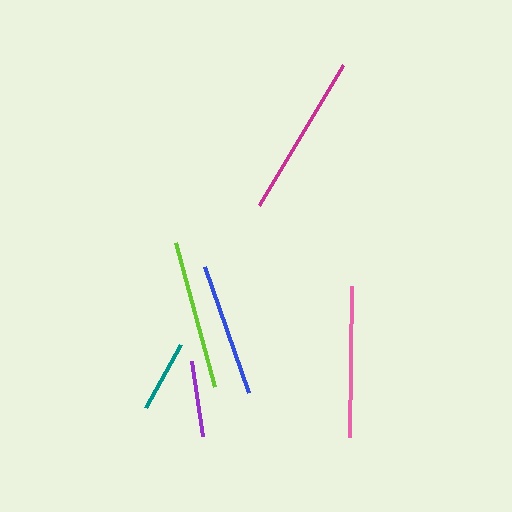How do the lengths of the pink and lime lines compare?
The pink and lime lines are approximately the same length.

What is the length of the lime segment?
The lime segment is approximately 149 pixels long.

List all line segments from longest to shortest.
From longest to shortest: magenta, pink, lime, blue, purple, teal.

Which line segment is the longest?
The magenta line is the longest at approximately 163 pixels.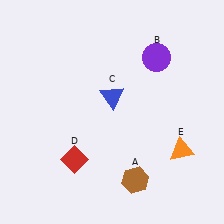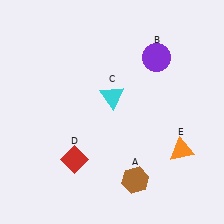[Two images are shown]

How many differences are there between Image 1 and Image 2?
There is 1 difference between the two images.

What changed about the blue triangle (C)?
In Image 1, C is blue. In Image 2, it changed to cyan.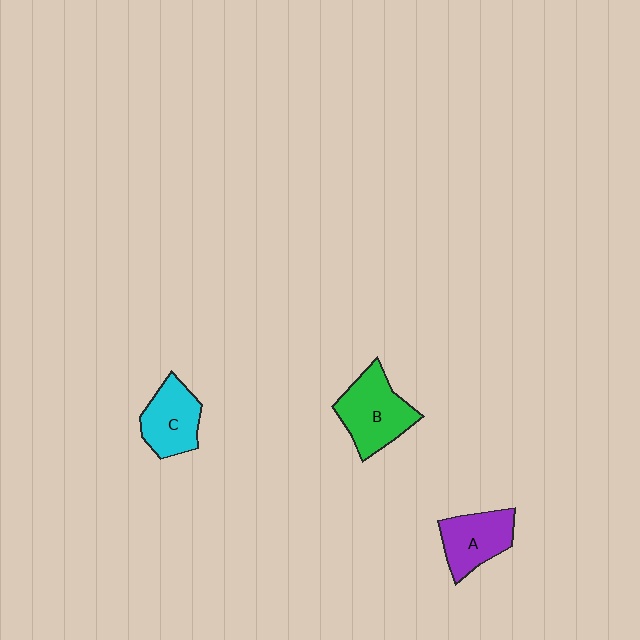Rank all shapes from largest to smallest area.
From largest to smallest: B (green), C (cyan), A (purple).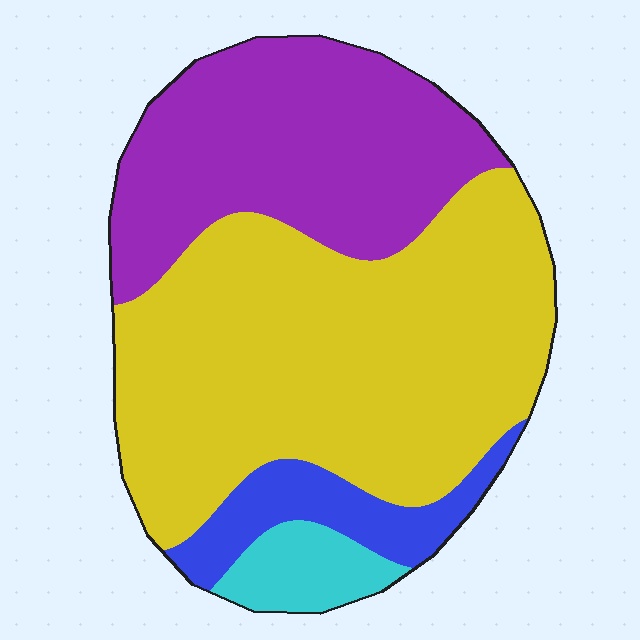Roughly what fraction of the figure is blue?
Blue takes up about one tenth (1/10) of the figure.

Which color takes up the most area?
Yellow, at roughly 55%.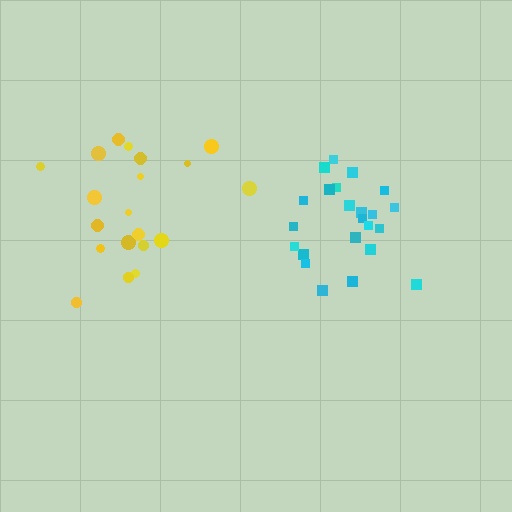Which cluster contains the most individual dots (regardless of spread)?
Cyan (23).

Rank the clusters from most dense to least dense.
cyan, yellow.